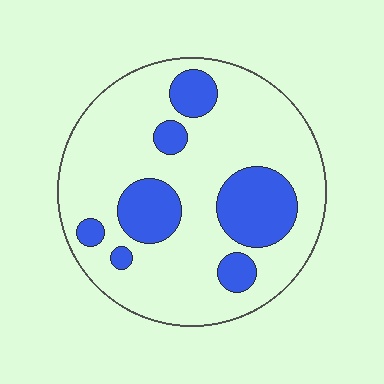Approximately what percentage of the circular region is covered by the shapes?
Approximately 25%.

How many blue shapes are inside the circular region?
7.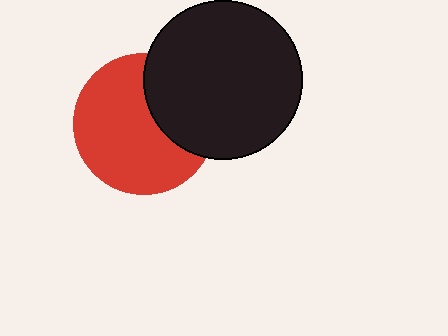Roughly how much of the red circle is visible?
Most of it is visible (roughly 68%).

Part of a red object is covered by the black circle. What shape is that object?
It is a circle.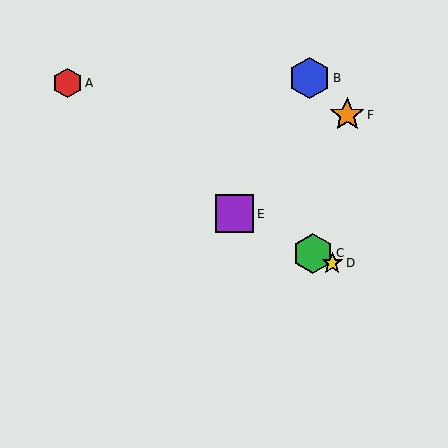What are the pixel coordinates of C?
Object C is at (313, 253).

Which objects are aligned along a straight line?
Objects C, D, E are aligned along a straight line.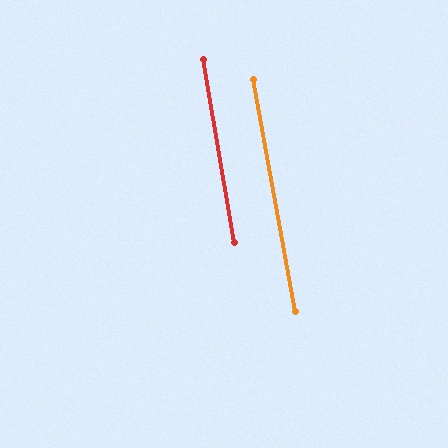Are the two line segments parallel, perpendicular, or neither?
Parallel — their directions differ by only 0.5°.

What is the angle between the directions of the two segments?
Approximately 1 degree.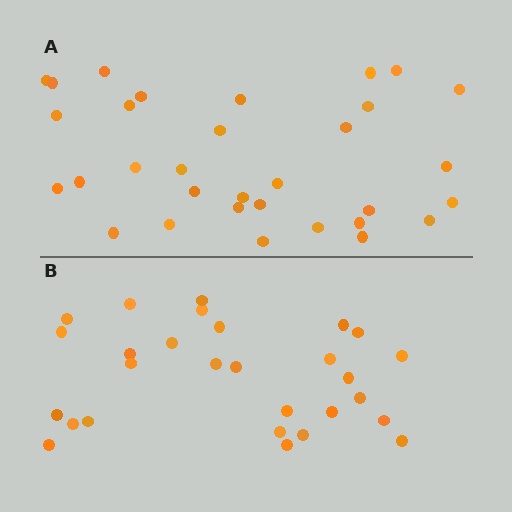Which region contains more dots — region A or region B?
Region A (the top region) has more dots.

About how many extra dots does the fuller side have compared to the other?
Region A has about 4 more dots than region B.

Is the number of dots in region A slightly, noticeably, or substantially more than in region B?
Region A has only slightly more — the two regions are fairly close. The ratio is roughly 1.1 to 1.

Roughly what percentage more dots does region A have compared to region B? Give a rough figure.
About 15% more.